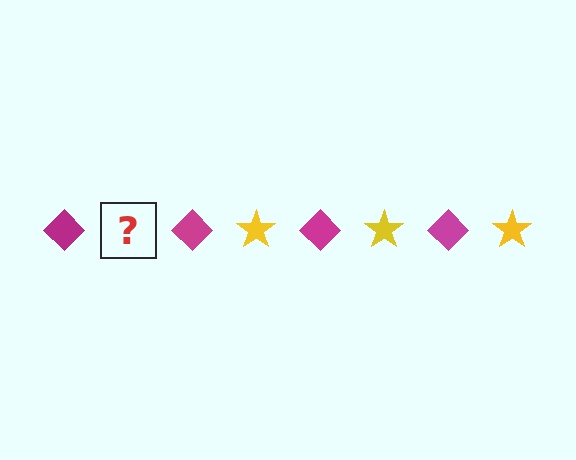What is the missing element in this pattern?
The missing element is a yellow star.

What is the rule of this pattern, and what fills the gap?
The rule is that the pattern alternates between magenta diamond and yellow star. The gap should be filled with a yellow star.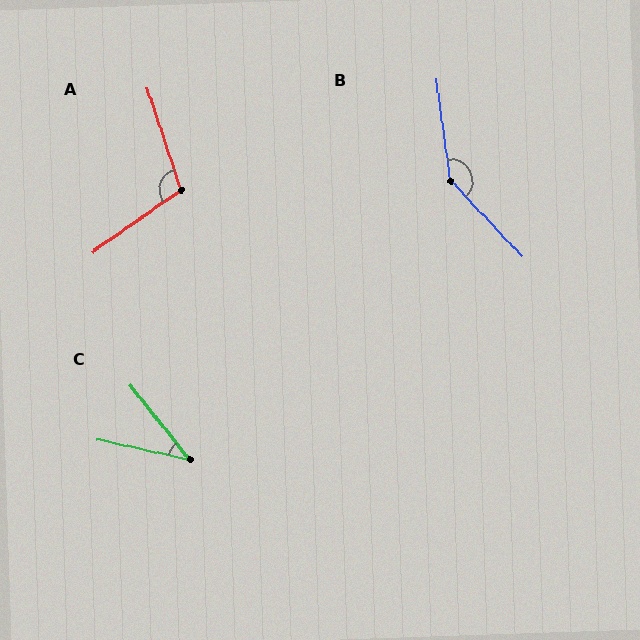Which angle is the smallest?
C, at approximately 38 degrees.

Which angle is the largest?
B, at approximately 145 degrees.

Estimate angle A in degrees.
Approximately 107 degrees.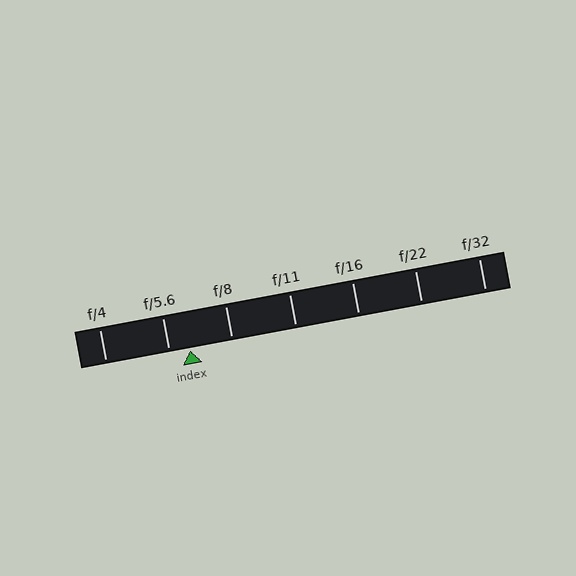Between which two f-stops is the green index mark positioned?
The index mark is between f/5.6 and f/8.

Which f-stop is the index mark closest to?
The index mark is closest to f/5.6.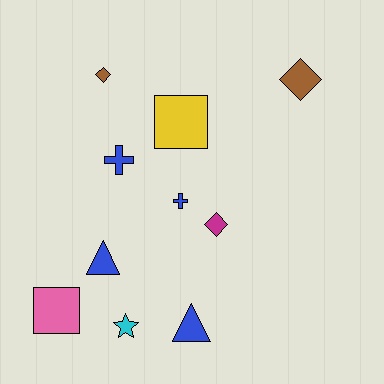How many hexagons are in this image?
There are no hexagons.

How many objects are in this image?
There are 10 objects.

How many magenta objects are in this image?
There is 1 magenta object.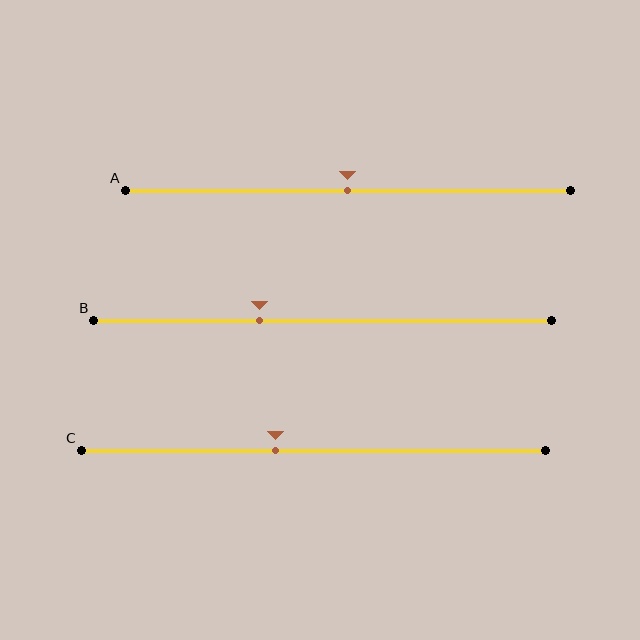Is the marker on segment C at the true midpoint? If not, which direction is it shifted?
No, the marker on segment C is shifted to the left by about 8% of the segment length.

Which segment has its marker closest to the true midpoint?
Segment A has its marker closest to the true midpoint.